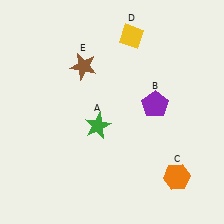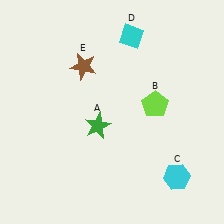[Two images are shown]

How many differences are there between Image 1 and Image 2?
There are 3 differences between the two images.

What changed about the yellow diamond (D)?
In Image 1, D is yellow. In Image 2, it changed to cyan.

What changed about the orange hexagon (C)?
In Image 1, C is orange. In Image 2, it changed to cyan.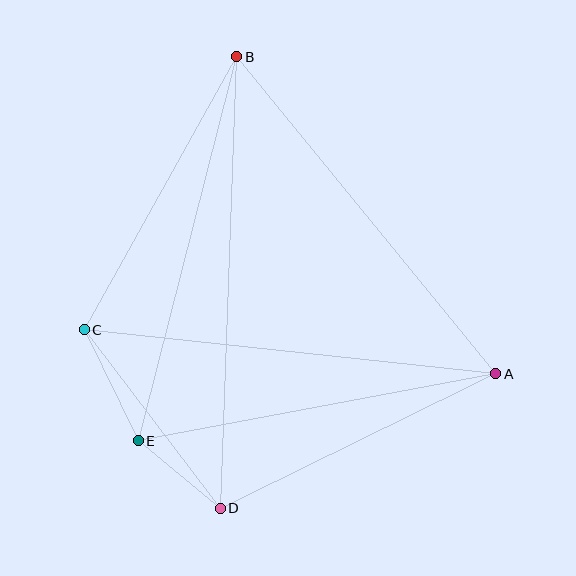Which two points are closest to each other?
Points D and E are closest to each other.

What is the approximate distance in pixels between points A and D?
The distance between A and D is approximately 307 pixels.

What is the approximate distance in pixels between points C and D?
The distance between C and D is approximately 225 pixels.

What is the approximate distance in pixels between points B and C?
The distance between B and C is approximately 313 pixels.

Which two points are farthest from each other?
Points B and D are farthest from each other.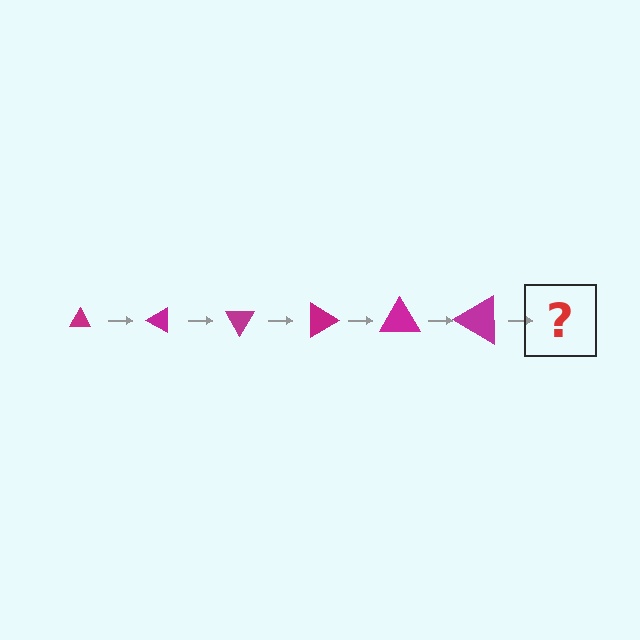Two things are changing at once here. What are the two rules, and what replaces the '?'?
The two rules are that the triangle grows larger each step and it rotates 30 degrees each step. The '?' should be a triangle, larger than the previous one and rotated 180 degrees from the start.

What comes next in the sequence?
The next element should be a triangle, larger than the previous one and rotated 180 degrees from the start.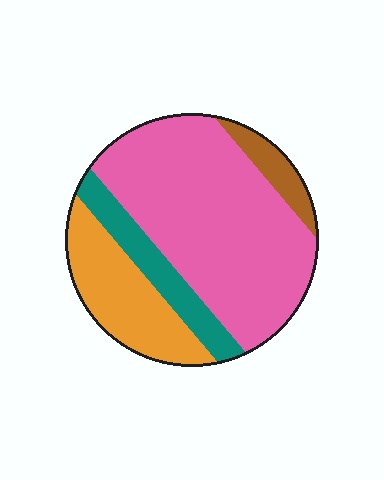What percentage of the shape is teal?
Teal takes up less than a sixth of the shape.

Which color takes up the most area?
Pink, at roughly 60%.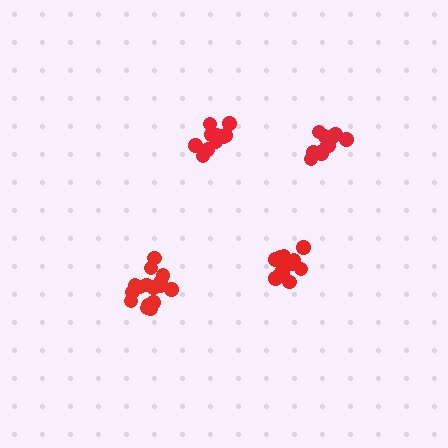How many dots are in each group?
Group 1: 17 dots, Group 2: 12 dots, Group 3: 11 dots, Group 4: 11 dots (51 total).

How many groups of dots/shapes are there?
There are 4 groups.